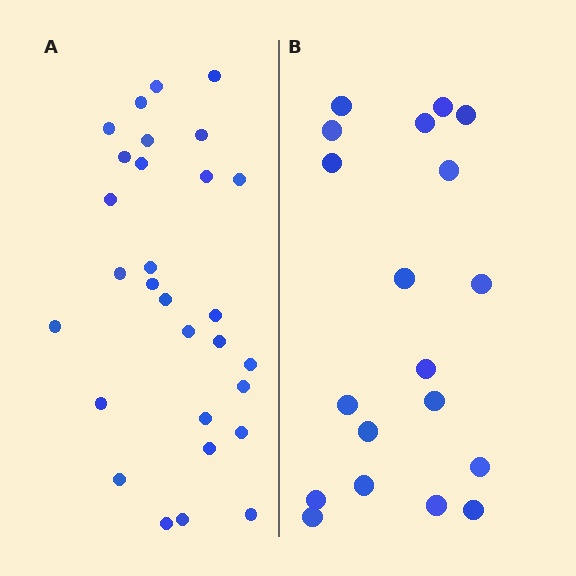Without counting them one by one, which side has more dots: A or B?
Region A (the left region) has more dots.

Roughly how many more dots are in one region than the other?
Region A has roughly 10 or so more dots than region B.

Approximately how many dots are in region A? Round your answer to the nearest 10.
About 30 dots. (The exact count is 29, which rounds to 30.)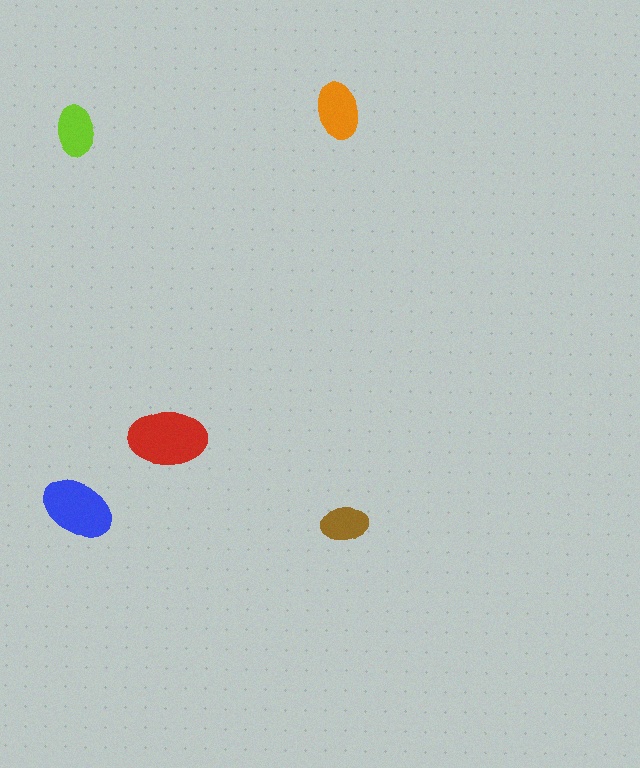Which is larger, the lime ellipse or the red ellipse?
The red one.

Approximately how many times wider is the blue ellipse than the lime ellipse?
About 1.5 times wider.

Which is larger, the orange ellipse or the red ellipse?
The red one.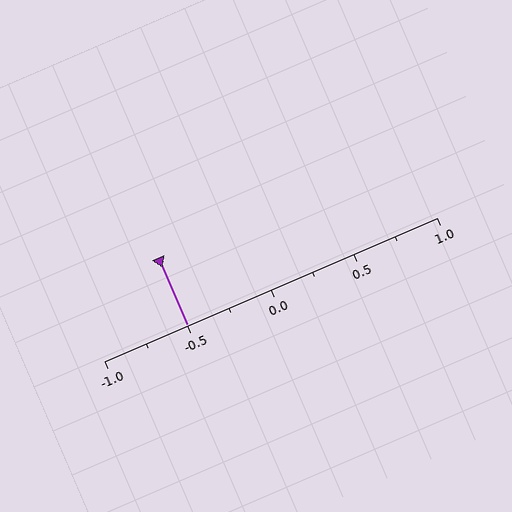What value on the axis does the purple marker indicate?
The marker indicates approximately -0.5.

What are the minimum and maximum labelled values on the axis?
The axis runs from -1.0 to 1.0.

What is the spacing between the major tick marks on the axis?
The major ticks are spaced 0.5 apart.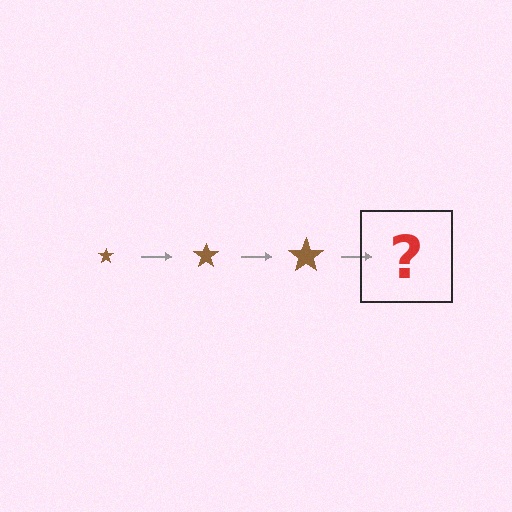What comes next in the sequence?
The next element should be a brown star, larger than the previous one.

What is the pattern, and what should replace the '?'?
The pattern is that the star gets progressively larger each step. The '?' should be a brown star, larger than the previous one.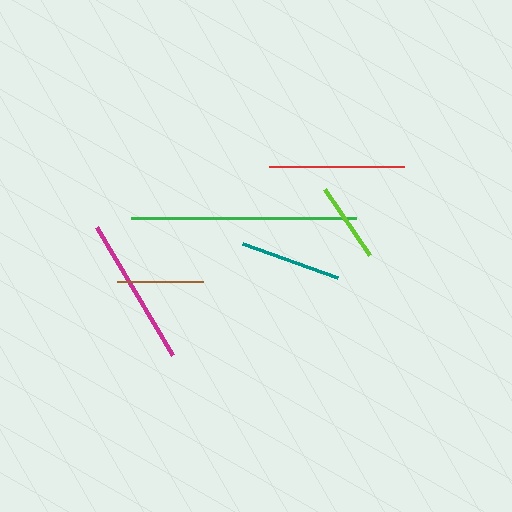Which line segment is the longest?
The green line is the longest at approximately 226 pixels.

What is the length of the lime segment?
The lime segment is approximately 80 pixels long.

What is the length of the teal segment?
The teal segment is approximately 100 pixels long.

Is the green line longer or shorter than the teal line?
The green line is longer than the teal line.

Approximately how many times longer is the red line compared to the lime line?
The red line is approximately 1.7 times the length of the lime line.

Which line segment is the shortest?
The lime line is the shortest at approximately 80 pixels.